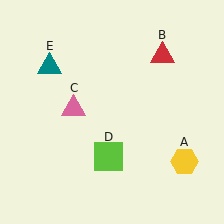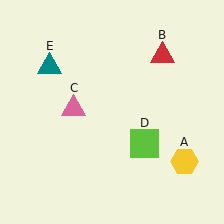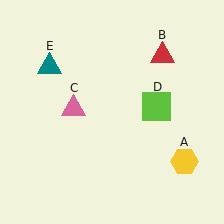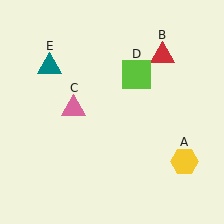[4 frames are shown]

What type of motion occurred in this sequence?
The lime square (object D) rotated counterclockwise around the center of the scene.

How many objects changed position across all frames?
1 object changed position: lime square (object D).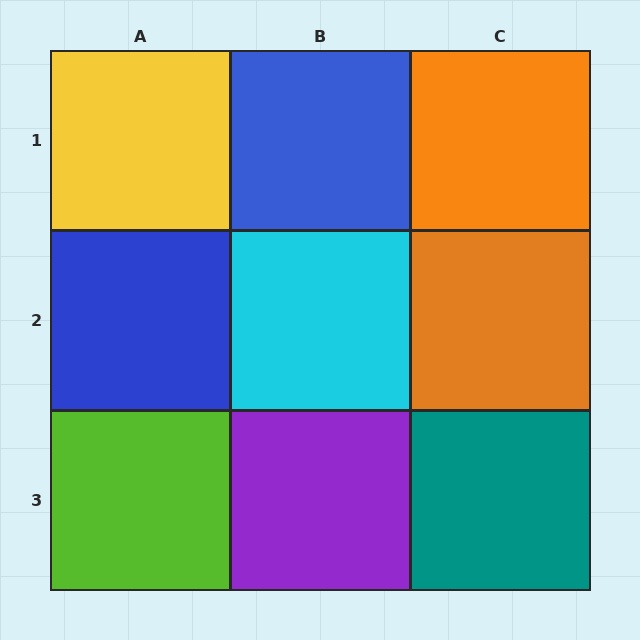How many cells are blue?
2 cells are blue.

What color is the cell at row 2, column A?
Blue.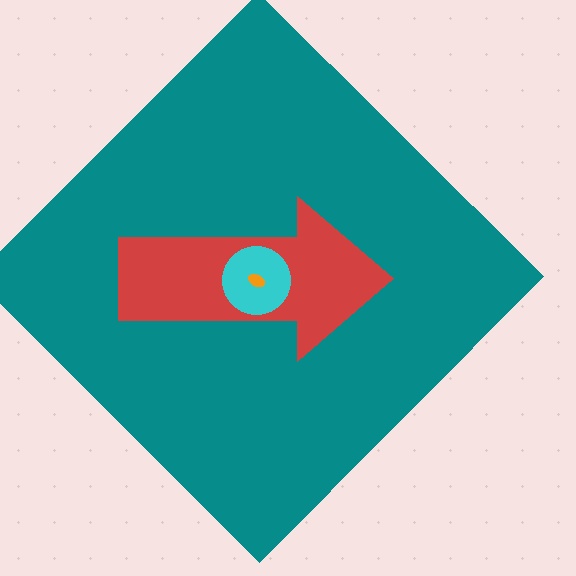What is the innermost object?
The orange ellipse.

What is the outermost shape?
The teal diamond.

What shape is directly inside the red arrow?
The cyan circle.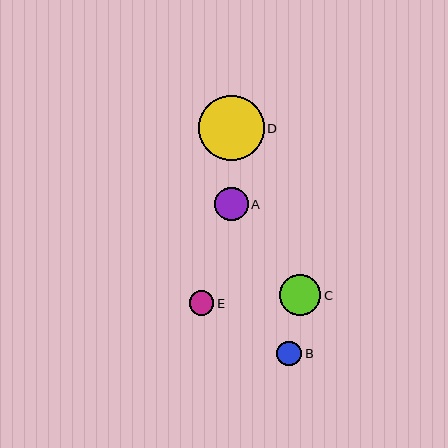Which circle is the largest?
Circle D is the largest with a size of approximately 65 pixels.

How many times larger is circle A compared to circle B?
Circle A is approximately 1.4 times the size of circle B.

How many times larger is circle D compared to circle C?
Circle D is approximately 1.6 times the size of circle C.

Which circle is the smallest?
Circle B is the smallest with a size of approximately 25 pixels.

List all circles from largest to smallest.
From largest to smallest: D, C, A, E, B.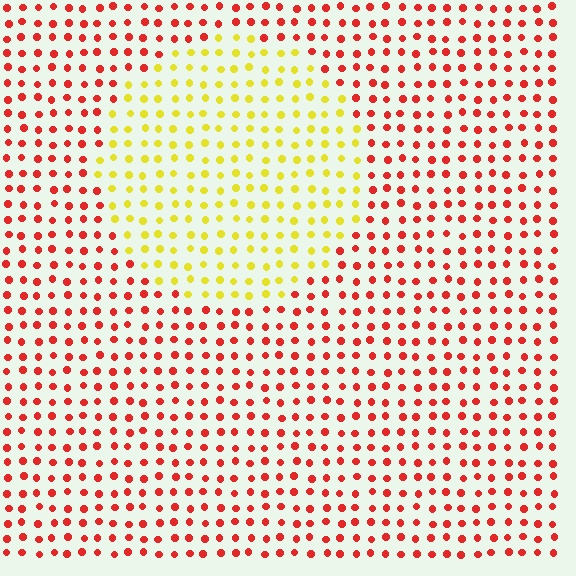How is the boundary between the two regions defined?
The boundary is defined purely by a slight shift in hue (about 60 degrees). Spacing, size, and orientation are identical on both sides.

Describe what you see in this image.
The image is filled with small red elements in a uniform arrangement. A circle-shaped region is visible where the elements are tinted to a slightly different hue, forming a subtle color boundary.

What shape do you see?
I see a circle.